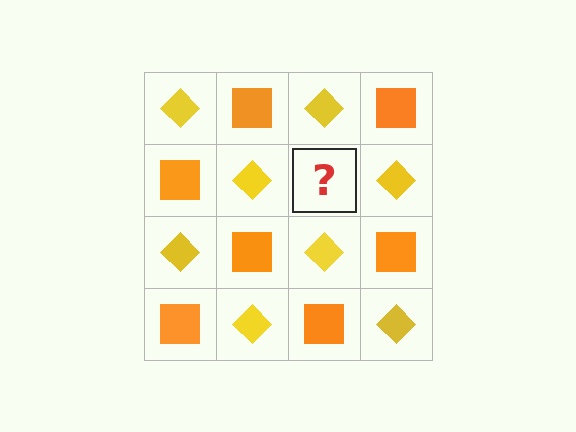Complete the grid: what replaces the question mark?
The question mark should be replaced with an orange square.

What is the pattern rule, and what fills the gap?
The rule is that it alternates yellow diamond and orange square in a checkerboard pattern. The gap should be filled with an orange square.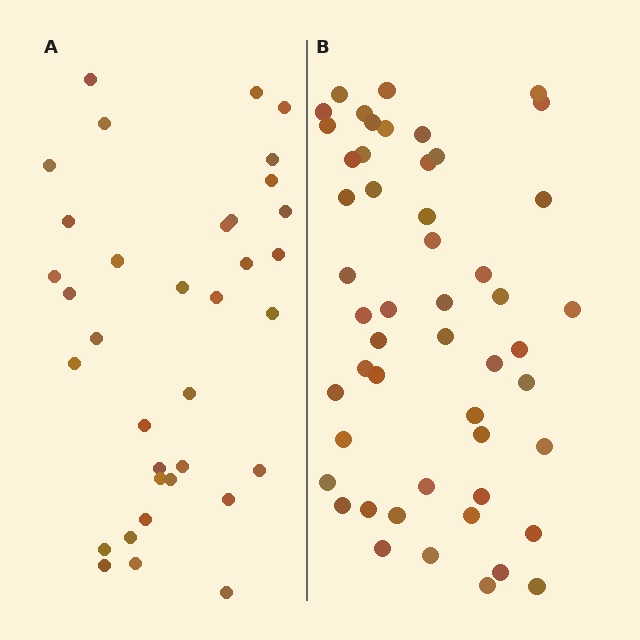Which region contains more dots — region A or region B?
Region B (the right region) has more dots.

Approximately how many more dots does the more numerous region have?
Region B has approximately 15 more dots than region A.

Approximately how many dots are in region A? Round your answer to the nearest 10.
About 40 dots. (The exact count is 35, which rounds to 40.)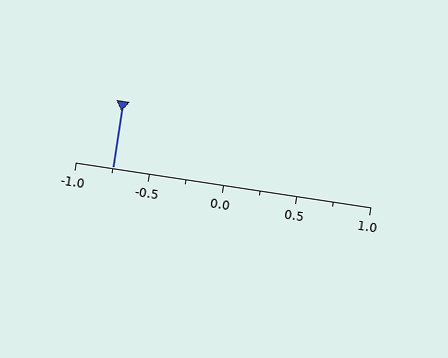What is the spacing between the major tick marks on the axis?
The major ticks are spaced 0.5 apart.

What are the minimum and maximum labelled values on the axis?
The axis runs from -1.0 to 1.0.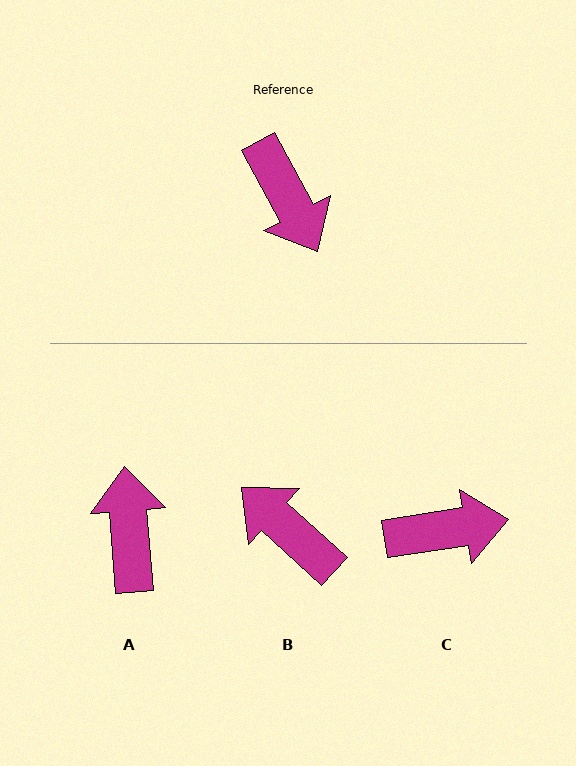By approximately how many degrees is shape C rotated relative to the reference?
Approximately 71 degrees counter-clockwise.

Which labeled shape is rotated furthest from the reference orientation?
B, about 160 degrees away.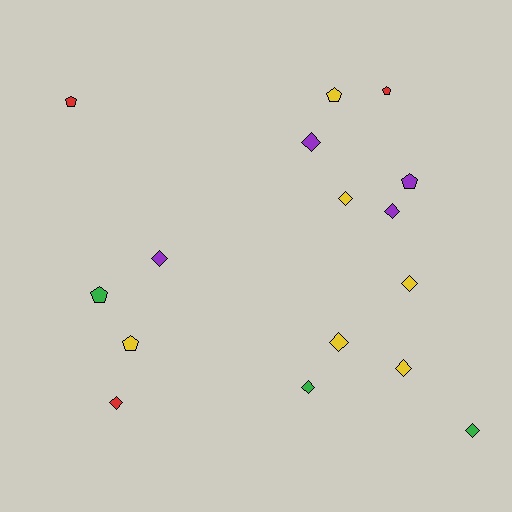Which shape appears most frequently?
Diamond, with 10 objects.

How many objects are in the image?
There are 16 objects.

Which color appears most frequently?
Yellow, with 6 objects.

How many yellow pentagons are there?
There are 2 yellow pentagons.